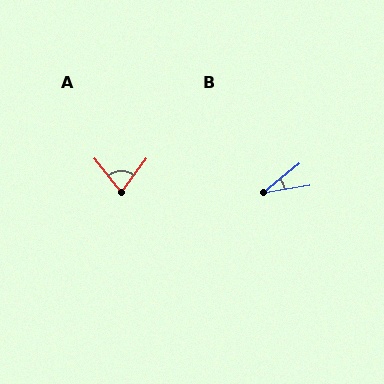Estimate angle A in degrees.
Approximately 74 degrees.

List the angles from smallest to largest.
B (29°), A (74°).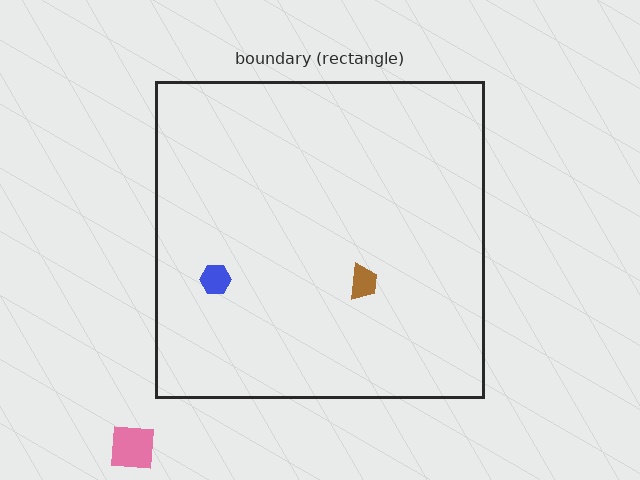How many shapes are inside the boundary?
2 inside, 1 outside.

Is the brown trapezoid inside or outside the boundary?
Inside.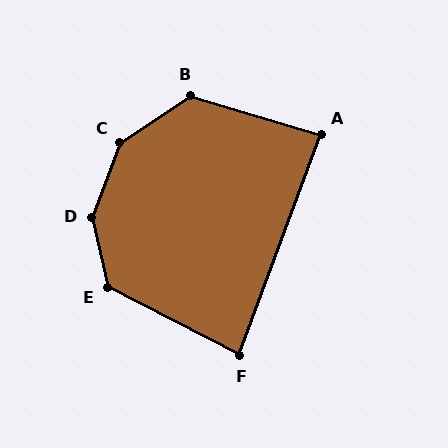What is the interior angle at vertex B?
Approximately 130 degrees (obtuse).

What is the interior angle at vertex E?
Approximately 130 degrees (obtuse).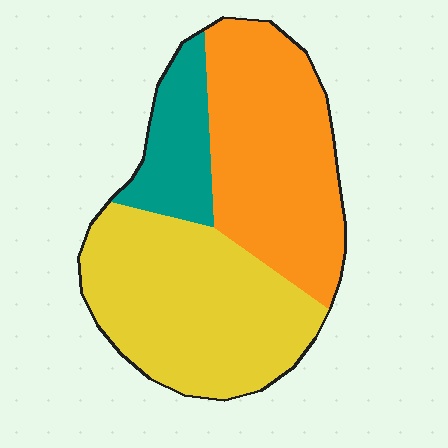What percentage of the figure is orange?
Orange covers 41% of the figure.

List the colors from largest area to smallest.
From largest to smallest: yellow, orange, teal.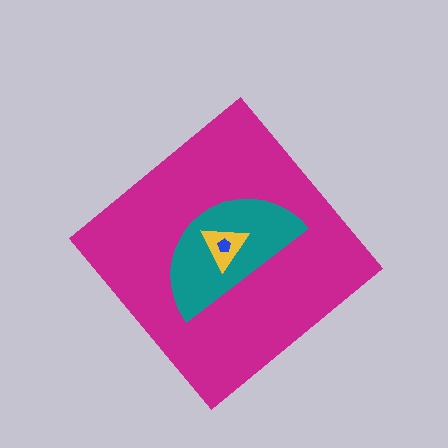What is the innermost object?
The blue pentagon.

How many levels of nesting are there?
4.